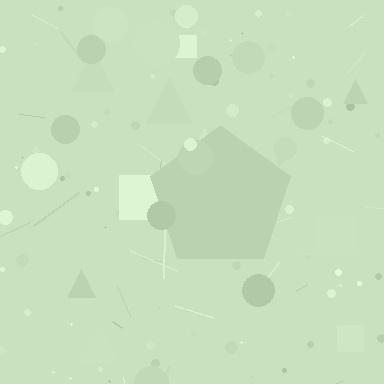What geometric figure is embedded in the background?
A pentagon is embedded in the background.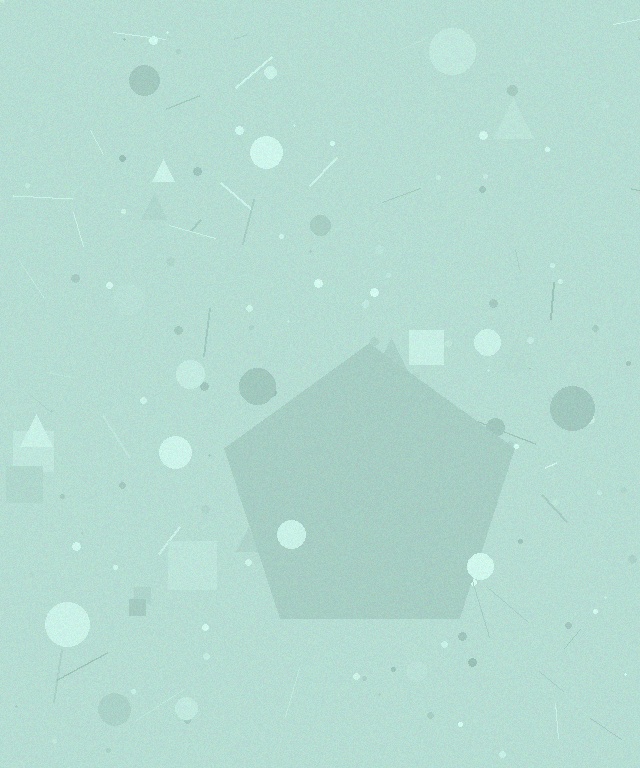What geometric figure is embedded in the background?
A pentagon is embedded in the background.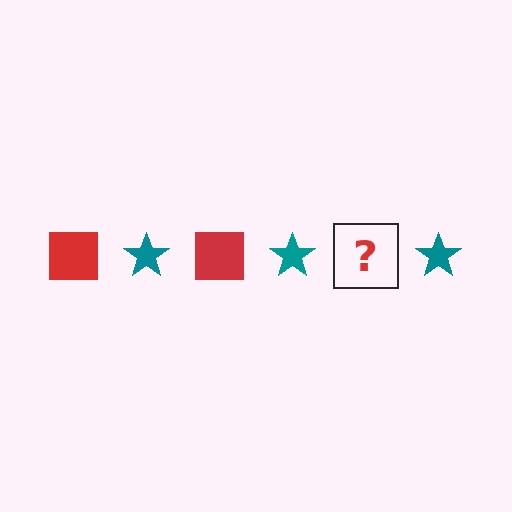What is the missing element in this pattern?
The missing element is a red square.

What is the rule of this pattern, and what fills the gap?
The rule is that the pattern alternates between red square and teal star. The gap should be filled with a red square.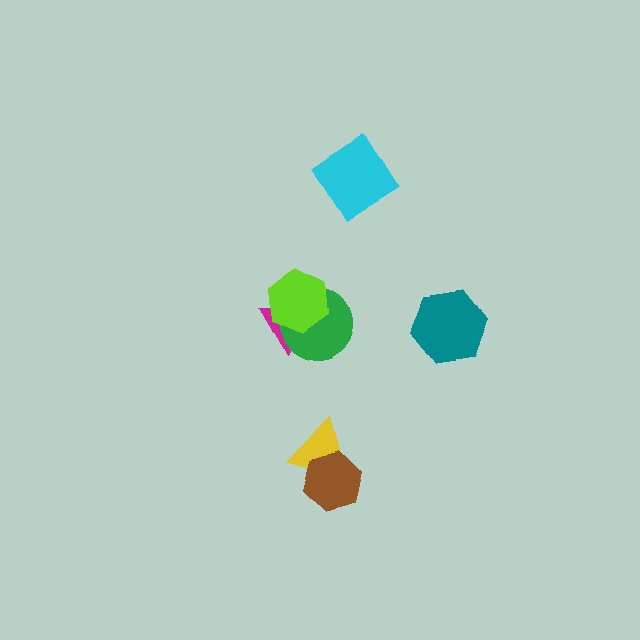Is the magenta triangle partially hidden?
Yes, it is partially covered by another shape.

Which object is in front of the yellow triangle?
The brown hexagon is in front of the yellow triangle.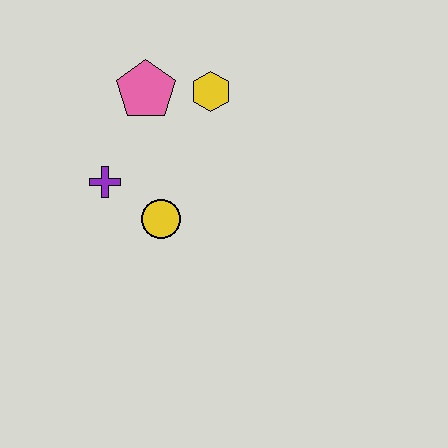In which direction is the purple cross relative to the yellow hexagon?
The purple cross is to the left of the yellow hexagon.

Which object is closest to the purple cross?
The yellow circle is closest to the purple cross.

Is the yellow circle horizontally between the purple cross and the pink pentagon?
No